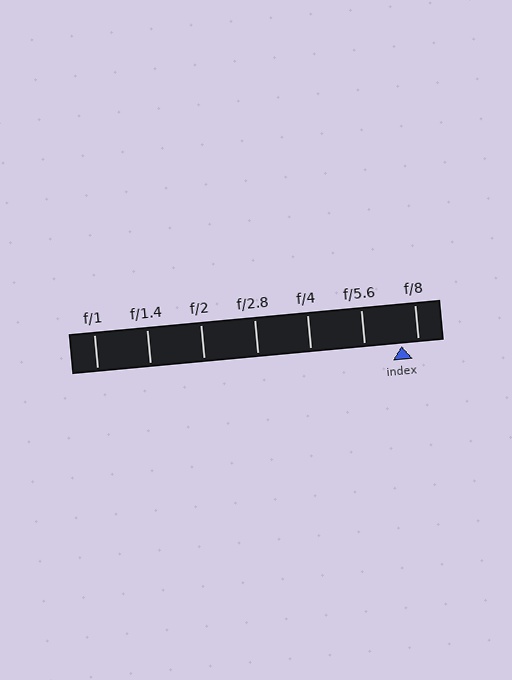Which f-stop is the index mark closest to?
The index mark is closest to f/8.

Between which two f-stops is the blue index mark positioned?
The index mark is between f/5.6 and f/8.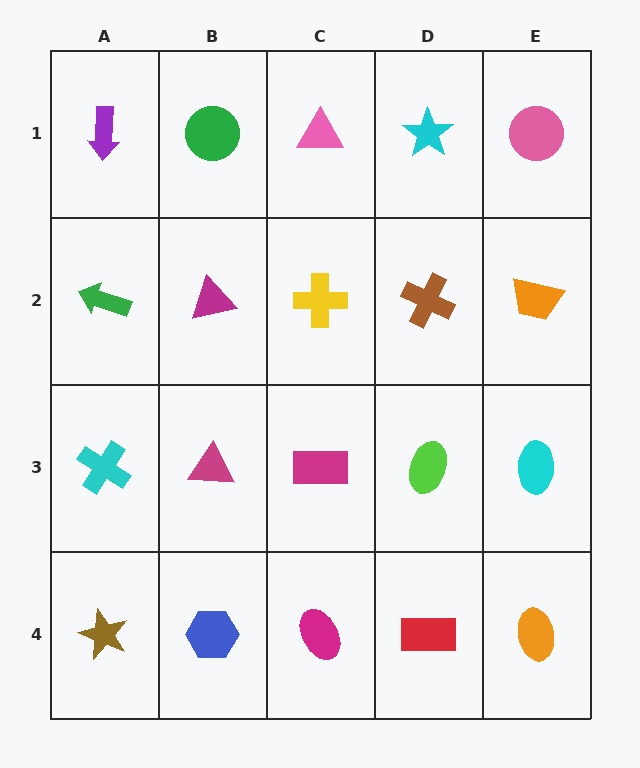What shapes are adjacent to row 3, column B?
A magenta triangle (row 2, column B), a blue hexagon (row 4, column B), a cyan cross (row 3, column A), a magenta rectangle (row 3, column C).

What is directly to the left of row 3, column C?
A magenta triangle.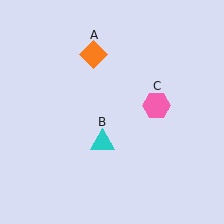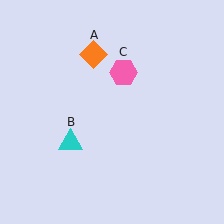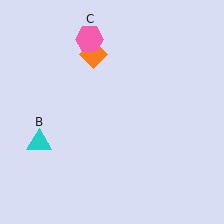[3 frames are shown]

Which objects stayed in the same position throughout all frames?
Orange diamond (object A) remained stationary.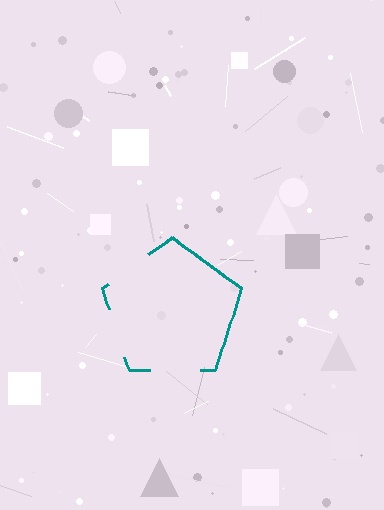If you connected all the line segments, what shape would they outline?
They would outline a pentagon.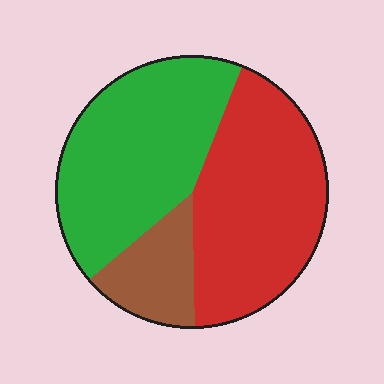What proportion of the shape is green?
Green takes up about two fifths (2/5) of the shape.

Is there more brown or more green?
Green.